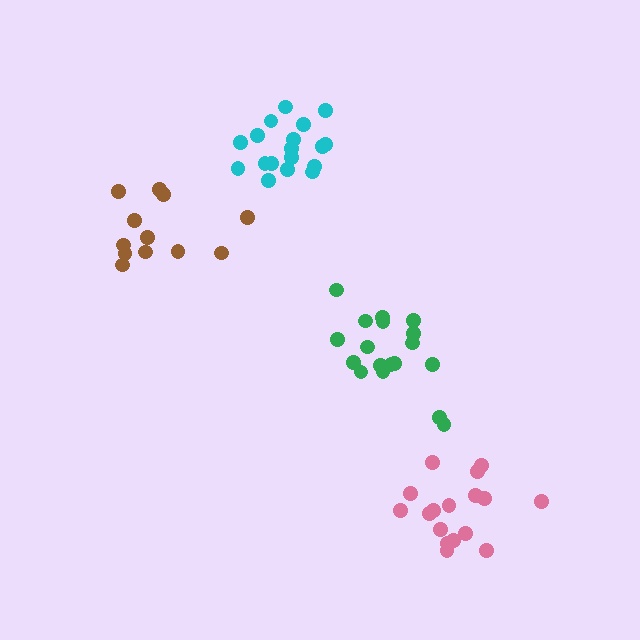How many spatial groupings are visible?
There are 4 spatial groupings.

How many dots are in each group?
Group 1: 12 dots, Group 2: 18 dots, Group 3: 18 dots, Group 4: 17 dots (65 total).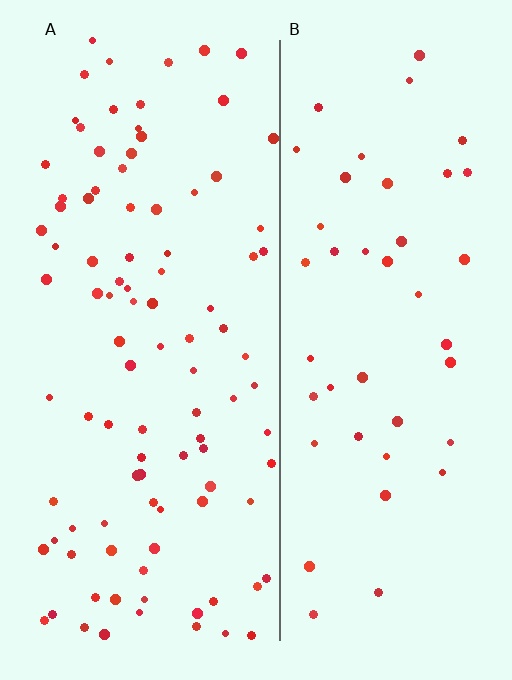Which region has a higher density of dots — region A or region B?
A (the left).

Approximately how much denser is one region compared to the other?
Approximately 2.2× — region A over region B.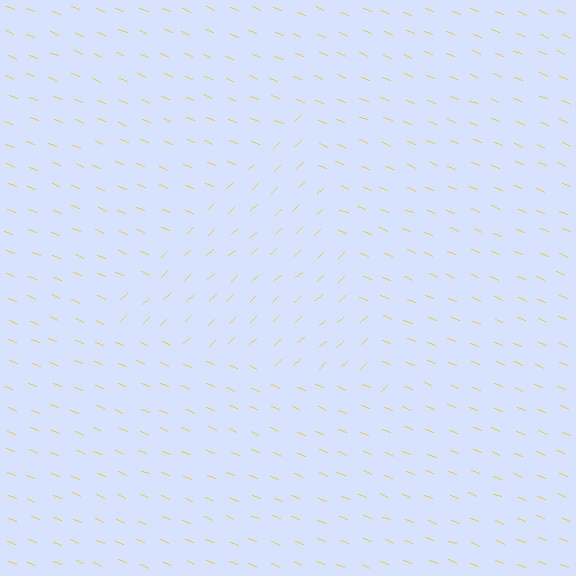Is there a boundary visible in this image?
Yes, there is a texture boundary formed by a change in line orientation.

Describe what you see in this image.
The image is filled with small yellow line segments. A triangle region in the image has lines oriented differently from the surrounding lines, creating a visible texture boundary.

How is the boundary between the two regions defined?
The boundary is defined purely by a change in line orientation (approximately 65 degrees difference). All lines are the same color and thickness.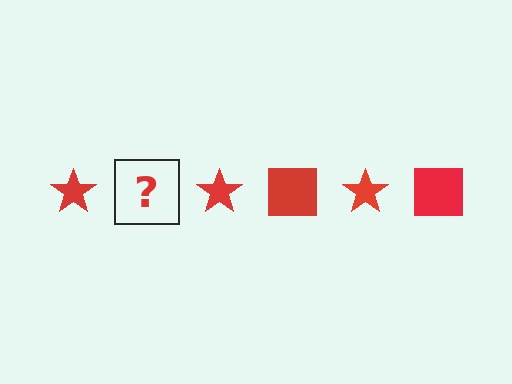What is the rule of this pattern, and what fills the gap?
The rule is that the pattern cycles through star, square shapes in red. The gap should be filled with a red square.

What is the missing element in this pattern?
The missing element is a red square.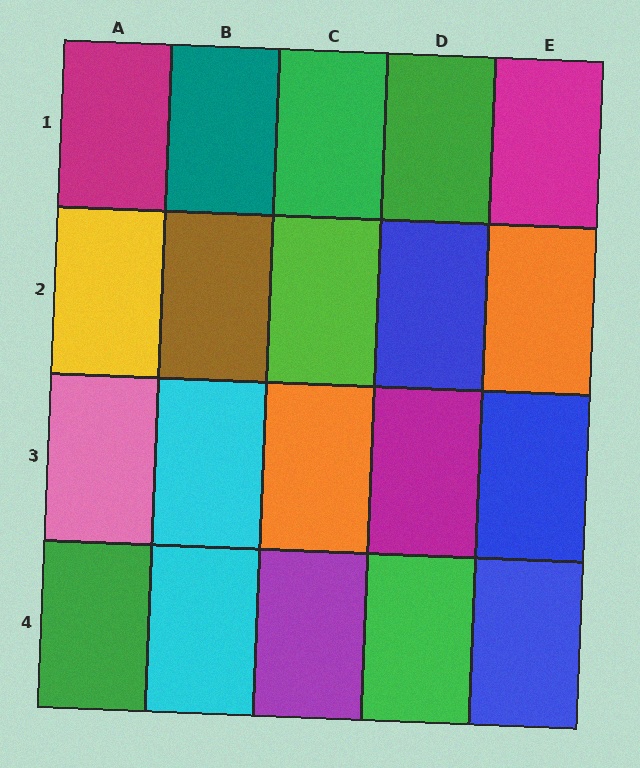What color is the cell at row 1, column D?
Green.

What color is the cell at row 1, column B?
Teal.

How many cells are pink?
1 cell is pink.